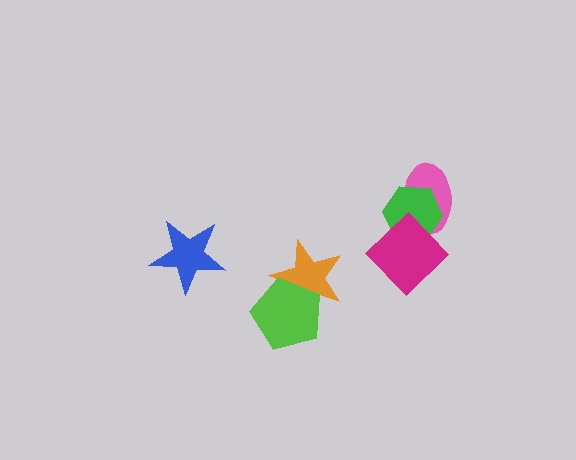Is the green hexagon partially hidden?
Yes, it is partially covered by another shape.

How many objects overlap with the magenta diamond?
2 objects overlap with the magenta diamond.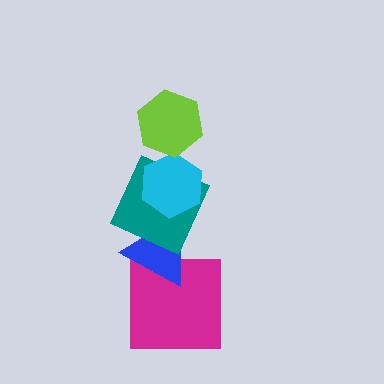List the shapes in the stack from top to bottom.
From top to bottom: the lime hexagon, the cyan hexagon, the teal square, the blue triangle, the magenta square.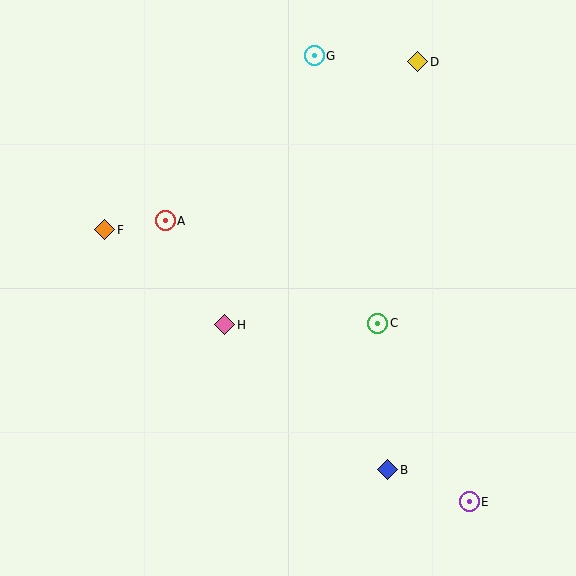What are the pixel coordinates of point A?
Point A is at (165, 221).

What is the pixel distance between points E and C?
The distance between E and C is 201 pixels.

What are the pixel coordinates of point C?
Point C is at (378, 323).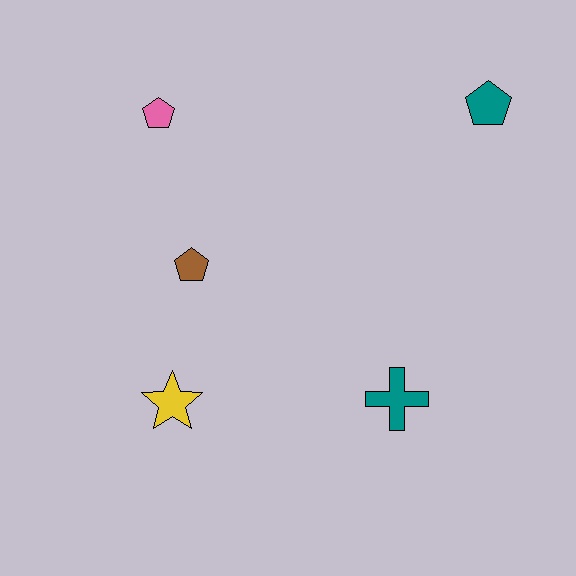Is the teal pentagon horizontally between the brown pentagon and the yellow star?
No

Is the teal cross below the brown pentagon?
Yes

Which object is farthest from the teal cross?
The pink pentagon is farthest from the teal cross.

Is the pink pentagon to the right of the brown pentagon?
No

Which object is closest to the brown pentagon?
The yellow star is closest to the brown pentagon.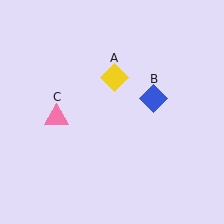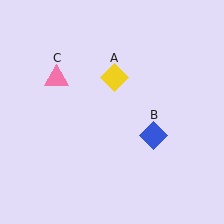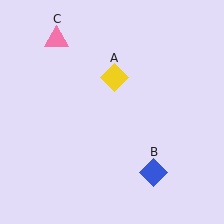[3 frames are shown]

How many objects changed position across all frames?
2 objects changed position: blue diamond (object B), pink triangle (object C).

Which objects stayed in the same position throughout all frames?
Yellow diamond (object A) remained stationary.